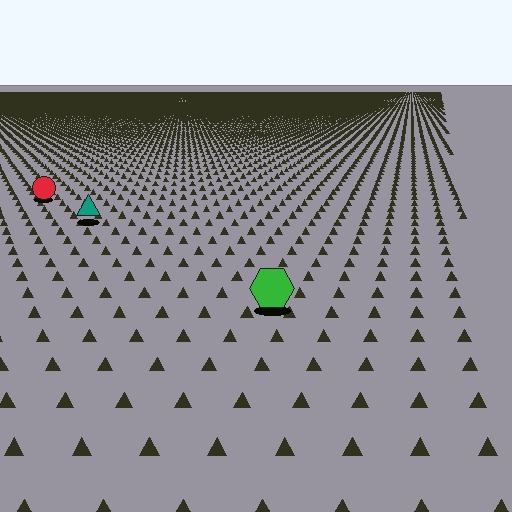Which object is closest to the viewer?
The green hexagon is closest. The texture marks near it are larger and more spread out.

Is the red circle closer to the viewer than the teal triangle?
No. The teal triangle is closer — you can tell from the texture gradient: the ground texture is coarser near it.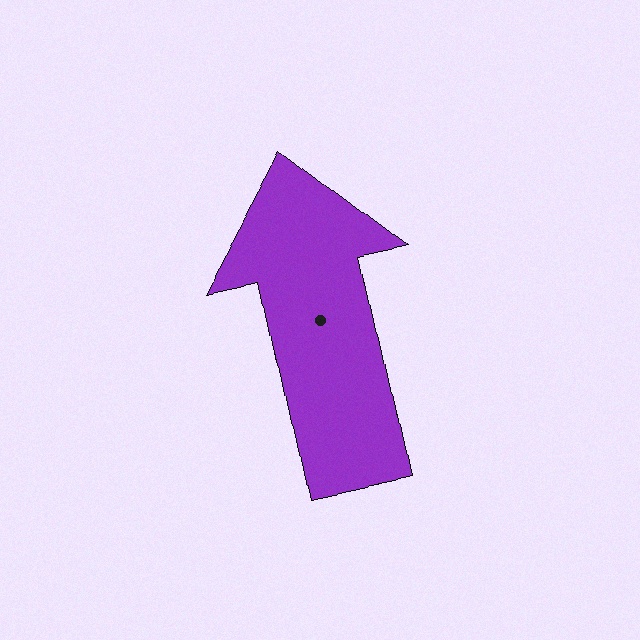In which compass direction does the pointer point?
North.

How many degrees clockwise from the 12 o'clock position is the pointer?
Approximately 348 degrees.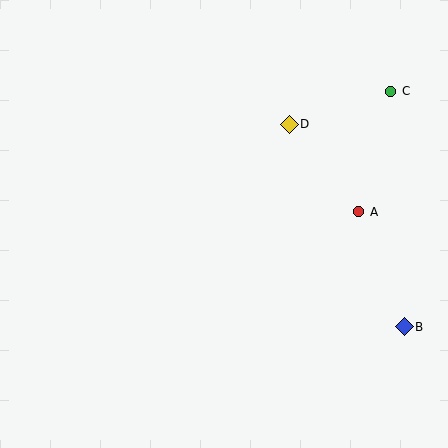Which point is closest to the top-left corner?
Point D is closest to the top-left corner.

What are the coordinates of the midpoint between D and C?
The midpoint between D and C is at (340, 108).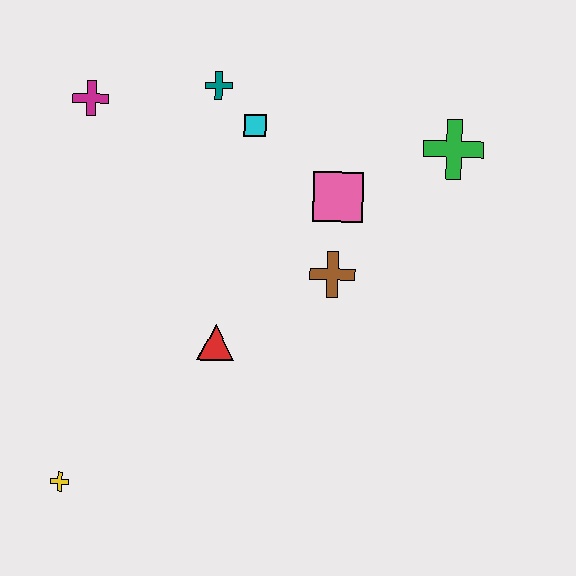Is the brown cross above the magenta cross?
No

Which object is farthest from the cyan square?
The yellow cross is farthest from the cyan square.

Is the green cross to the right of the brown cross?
Yes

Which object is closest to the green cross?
The pink square is closest to the green cross.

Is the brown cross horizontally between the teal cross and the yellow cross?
No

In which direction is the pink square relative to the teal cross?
The pink square is to the right of the teal cross.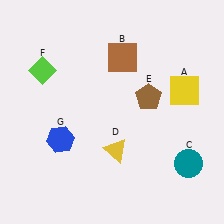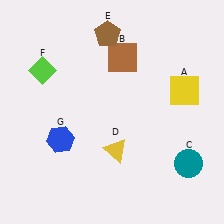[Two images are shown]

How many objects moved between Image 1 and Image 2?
1 object moved between the two images.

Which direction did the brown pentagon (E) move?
The brown pentagon (E) moved up.